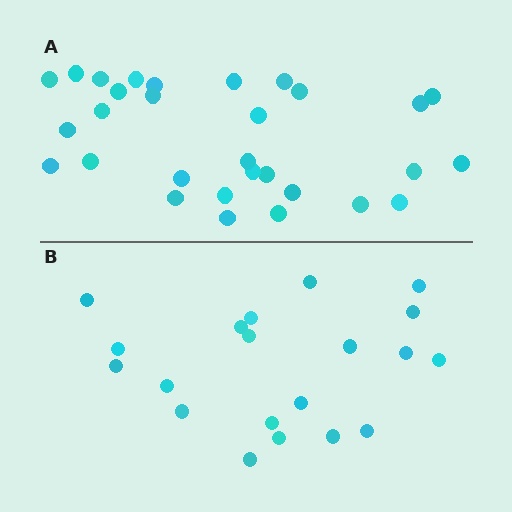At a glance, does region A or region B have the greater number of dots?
Region A (the top region) has more dots.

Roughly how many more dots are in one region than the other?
Region A has roughly 10 or so more dots than region B.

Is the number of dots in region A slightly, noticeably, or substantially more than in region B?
Region A has substantially more. The ratio is roughly 1.5 to 1.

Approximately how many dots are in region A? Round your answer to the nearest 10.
About 30 dots.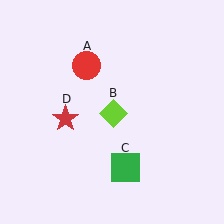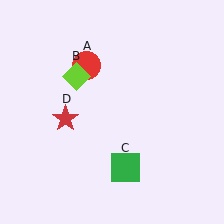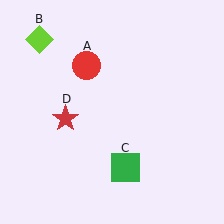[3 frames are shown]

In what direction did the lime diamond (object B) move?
The lime diamond (object B) moved up and to the left.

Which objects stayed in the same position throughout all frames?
Red circle (object A) and green square (object C) and red star (object D) remained stationary.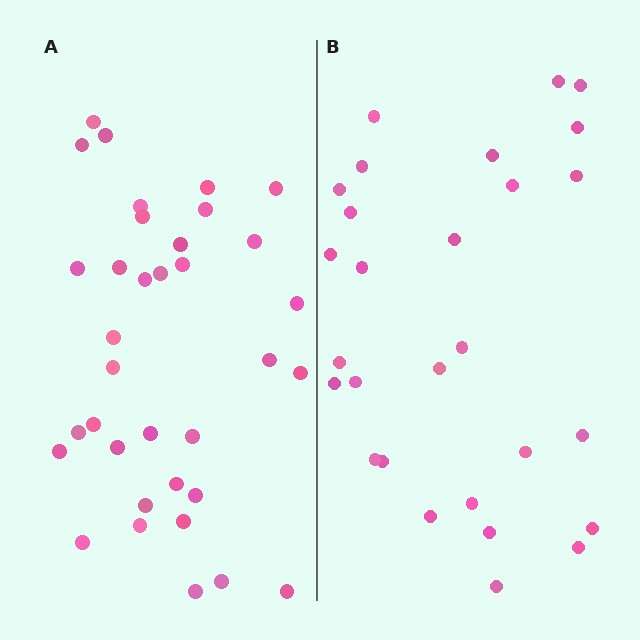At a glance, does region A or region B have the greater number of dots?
Region A (the left region) has more dots.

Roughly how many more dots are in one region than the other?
Region A has roughly 8 or so more dots than region B.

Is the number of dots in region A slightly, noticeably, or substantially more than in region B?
Region A has noticeably more, but not dramatically so. The ratio is roughly 1.2 to 1.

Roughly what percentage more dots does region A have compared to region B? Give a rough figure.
About 25% more.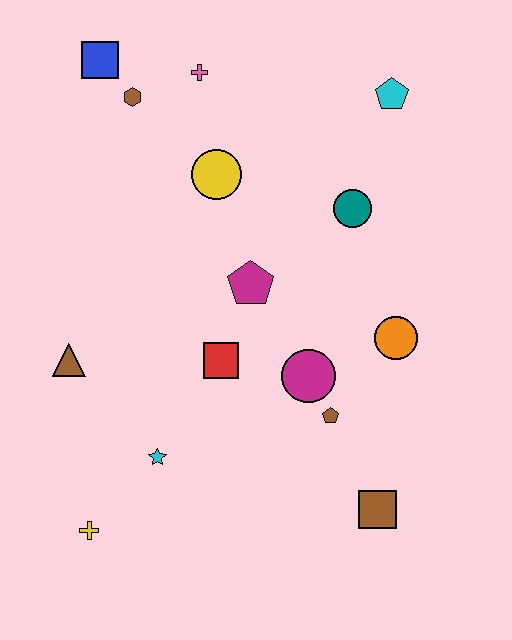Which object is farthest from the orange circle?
The blue square is farthest from the orange circle.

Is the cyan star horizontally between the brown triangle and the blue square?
No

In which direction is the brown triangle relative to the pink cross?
The brown triangle is below the pink cross.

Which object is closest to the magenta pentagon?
The red square is closest to the magenta pentagon.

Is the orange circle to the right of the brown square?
Yes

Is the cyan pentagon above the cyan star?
Yes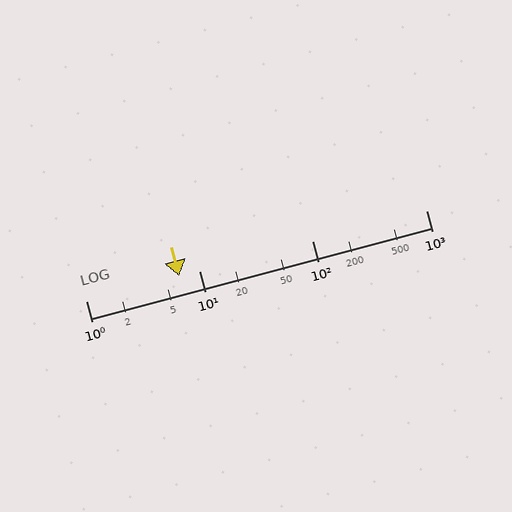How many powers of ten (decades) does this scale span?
The scale spans 3 decades, from 1 to 1000.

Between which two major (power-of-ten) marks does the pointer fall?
The pointer is between 1 and 10.